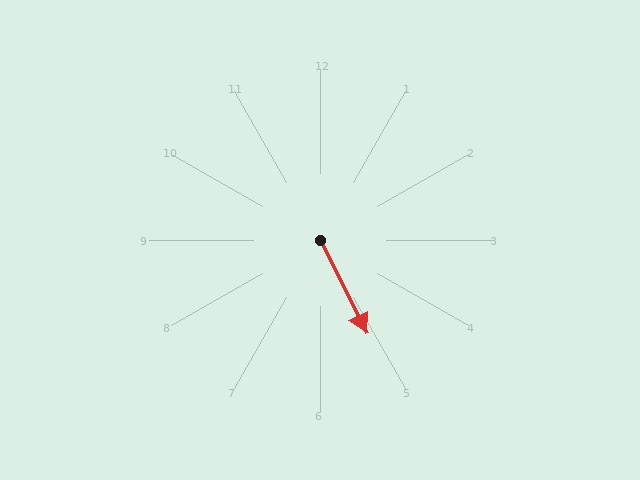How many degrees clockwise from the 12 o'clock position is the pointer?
Approximately 153 degrees.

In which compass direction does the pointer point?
Southeast.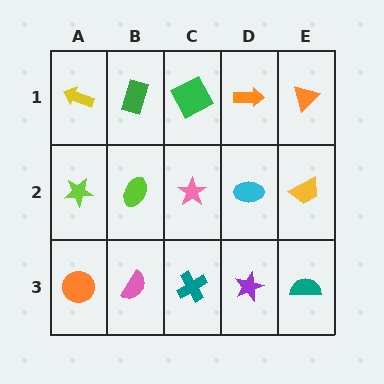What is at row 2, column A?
A lime star.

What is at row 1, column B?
A green rectangle.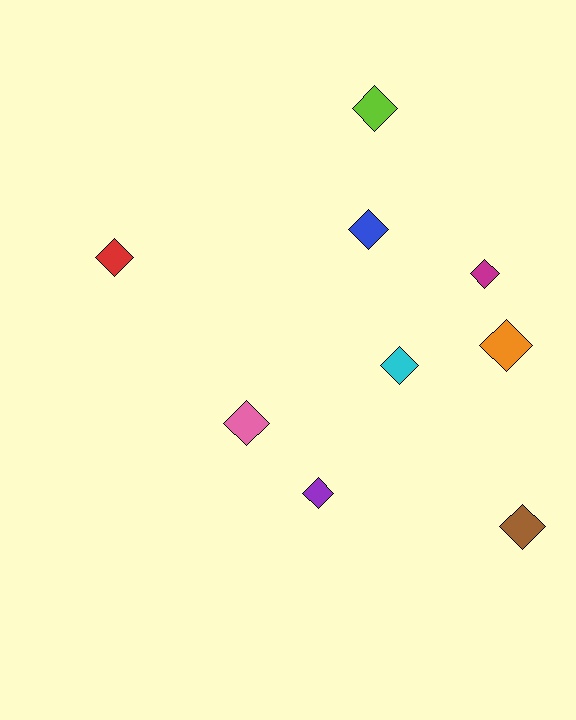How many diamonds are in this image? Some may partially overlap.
There are 9 diamonds.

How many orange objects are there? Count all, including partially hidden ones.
There is 1 orange object.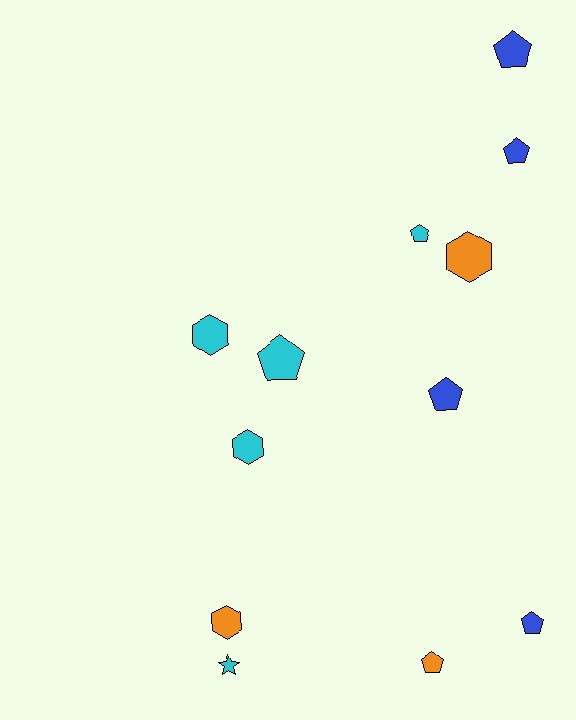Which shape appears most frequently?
Pentagon, with 7 objects.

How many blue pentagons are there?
There are 4 blue pentagons.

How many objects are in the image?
There are 12 objects.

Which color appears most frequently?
Cyan, with 5 objects.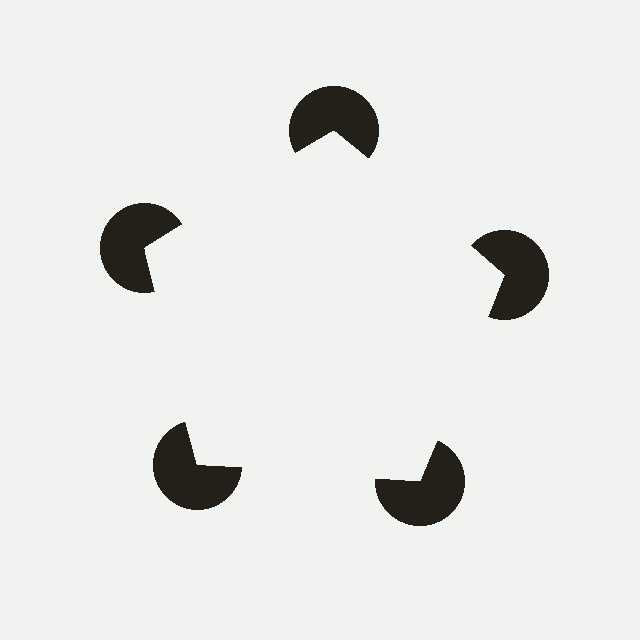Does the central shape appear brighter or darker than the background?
It typically appears slightly brighter than the background, even though no actual brightness change is drawn.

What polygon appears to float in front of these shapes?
An illusory pentagon — its edges are inferred from the aligned wedge cuts in the pac-man discs, not physically drawn.